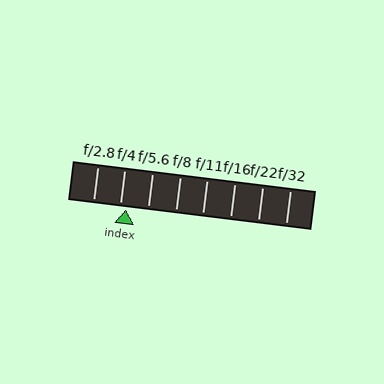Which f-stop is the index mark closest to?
The index mark is closest to f/4.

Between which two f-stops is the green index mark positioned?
The index mark is between f/4 and f/5.6.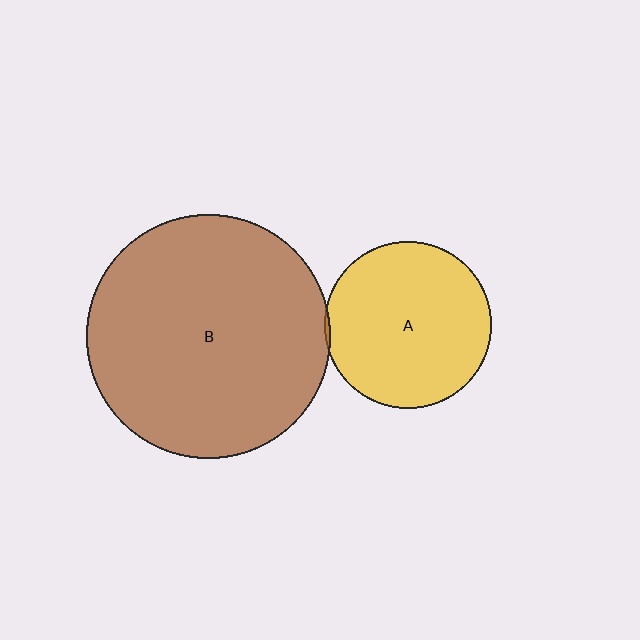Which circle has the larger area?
Circle B (brown).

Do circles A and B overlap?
Yes.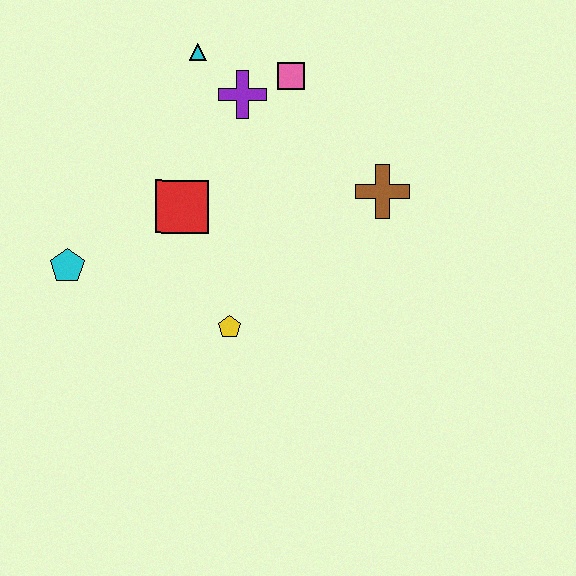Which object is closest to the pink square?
The purple cross is closest to the pink square.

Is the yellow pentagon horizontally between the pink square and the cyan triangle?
Yes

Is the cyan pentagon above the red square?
No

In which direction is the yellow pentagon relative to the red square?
The yellow pentagon is below the red square.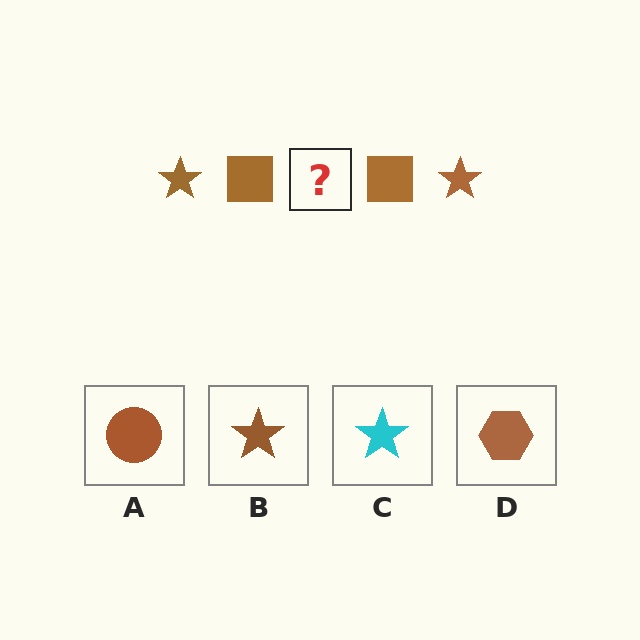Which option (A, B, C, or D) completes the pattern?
B.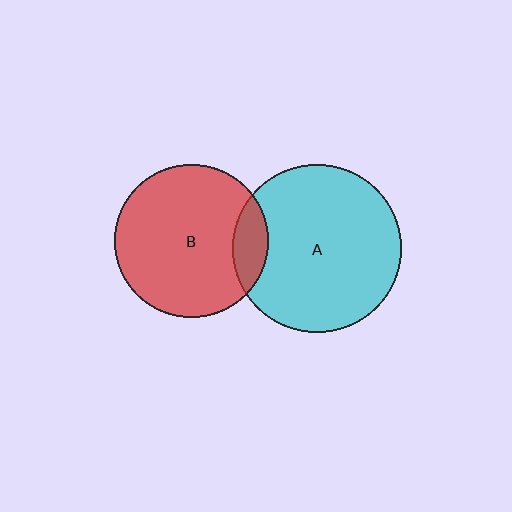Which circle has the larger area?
Circle A (cyan).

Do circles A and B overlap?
Yes.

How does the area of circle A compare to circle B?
Approximately 1.2 times.